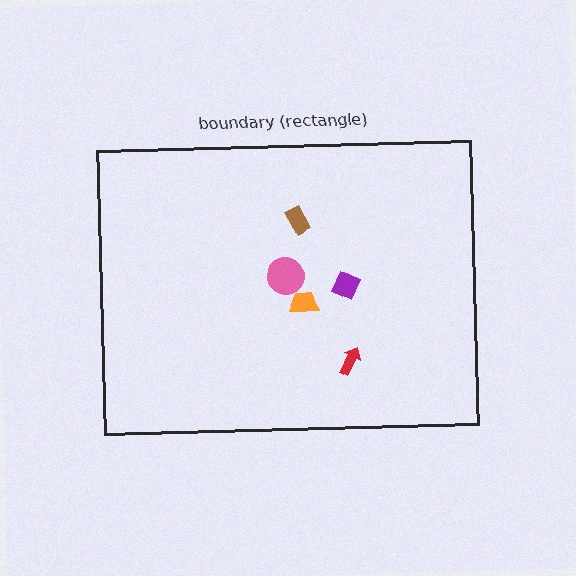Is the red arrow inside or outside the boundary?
Inside.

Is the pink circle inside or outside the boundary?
Inside.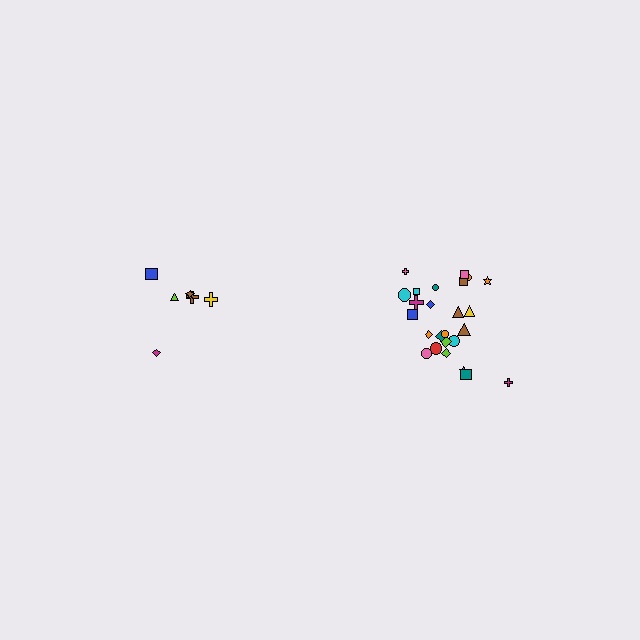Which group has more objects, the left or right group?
The right group.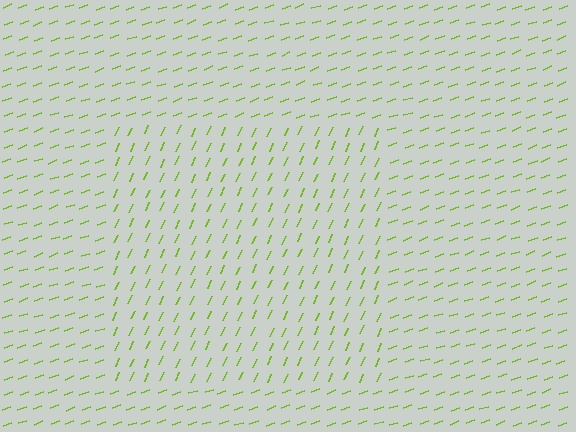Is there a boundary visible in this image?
Yes, there is a texture boundary formed by a change in line orientation.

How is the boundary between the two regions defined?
The boundary is defined purely by a change in line orientation (approximately 45 degrees difference). All lines are the same color and thickness.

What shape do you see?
I see a rectangle.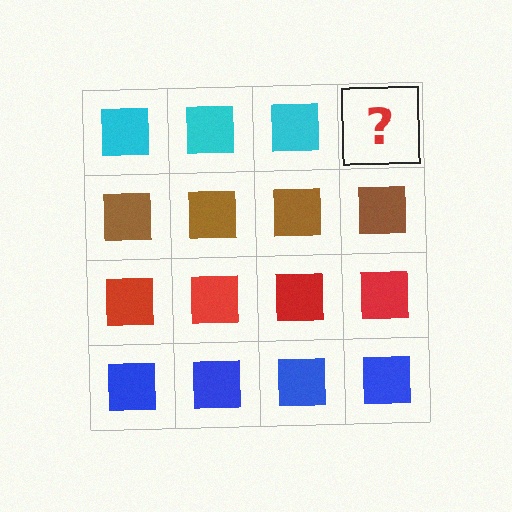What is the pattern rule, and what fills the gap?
The rule is that each row has a consistent color. The gap should be filled with a cyan square.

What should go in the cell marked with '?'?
The missing cell should contain a cyan square.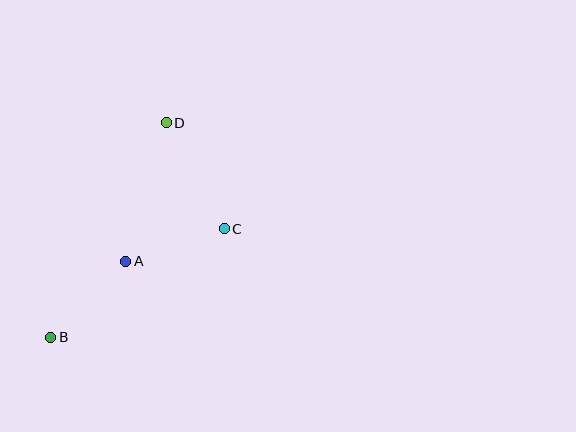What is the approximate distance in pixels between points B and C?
The distance between B and C is approximately 205 pixels.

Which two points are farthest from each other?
Points B and D are farthest from each other.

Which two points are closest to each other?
Points A and C are closest to each other.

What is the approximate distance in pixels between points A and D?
The distance between A and D is approximately 144 pixels.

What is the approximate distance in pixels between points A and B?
The distance between A and B is approximately 107 pixels.